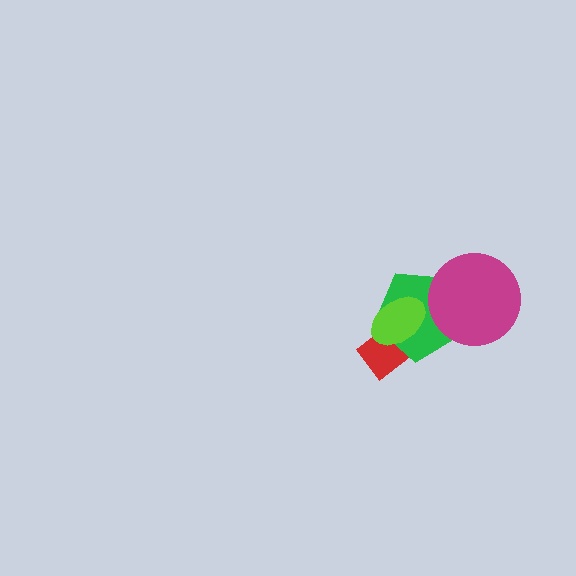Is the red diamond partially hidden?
Yes, it is partially covered by another shape.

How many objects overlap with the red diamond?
2 objects overlap with the red diamond.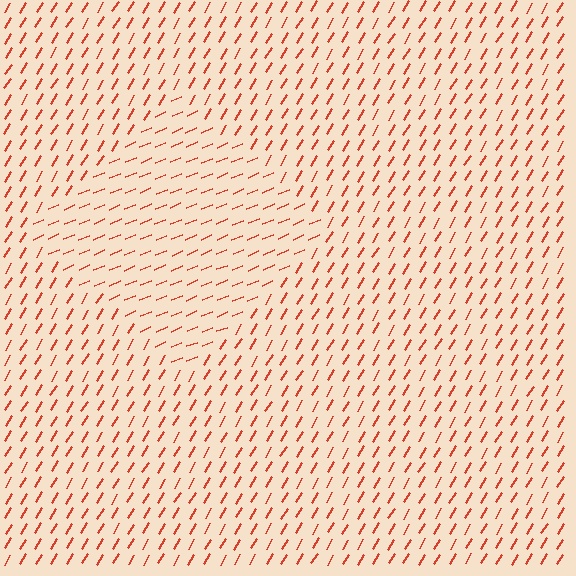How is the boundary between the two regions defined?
The boundary is defined purely by a change in line orientation (approximately 36 degrees difference). All lines are the same color and thickness.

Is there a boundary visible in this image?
Yes, there is a texture boundary formed by a change in line orientation.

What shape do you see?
I see a diamond.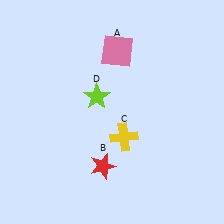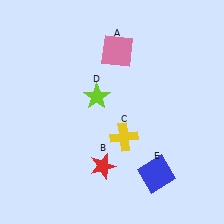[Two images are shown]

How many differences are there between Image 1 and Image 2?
There is 1 difference between the two images.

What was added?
A blue square (E) was added in Image 2.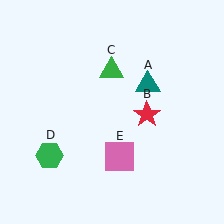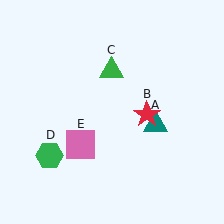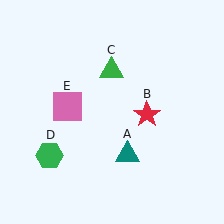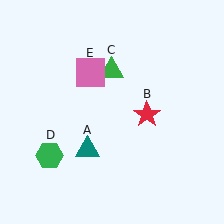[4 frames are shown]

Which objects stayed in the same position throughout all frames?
Red star (object B) and green triangle (object C) and green hexagon (object D) remained stationary.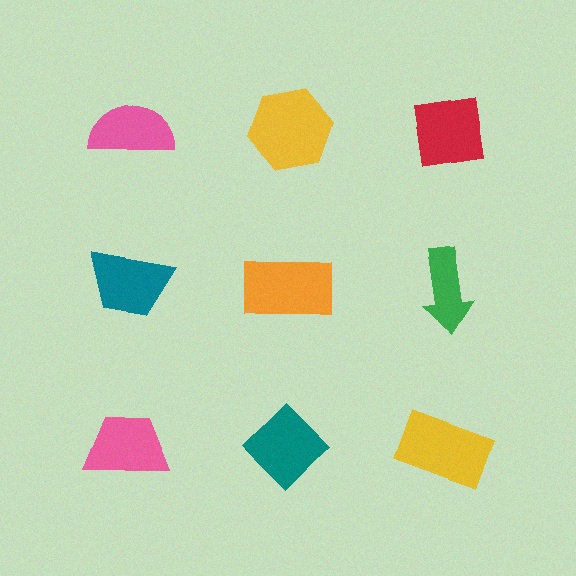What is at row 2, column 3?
A green arrow.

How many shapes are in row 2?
3 shapes.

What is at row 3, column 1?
A pink trapezoid.